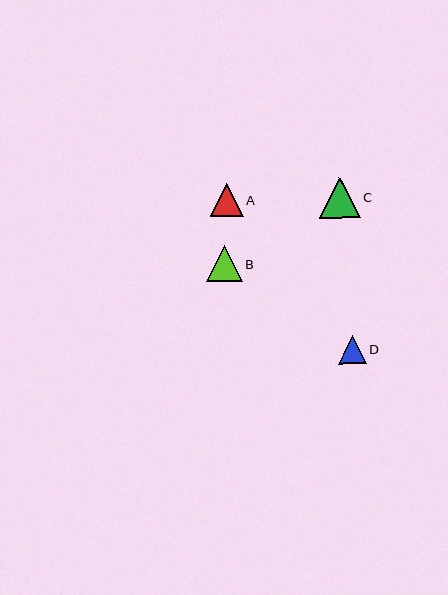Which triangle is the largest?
Triangle C is the largest with a size of approximately 41 pixels.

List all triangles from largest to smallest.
From largest to smallest: C, B, A, D.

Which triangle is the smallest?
Triangle D is the smallest with a size of approximately 28 pixels.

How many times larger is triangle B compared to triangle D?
Triangle B is approximately 1.3 times the size of triangle D.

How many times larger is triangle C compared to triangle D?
Triangle C is approximately 1.5 times the size of triangle D.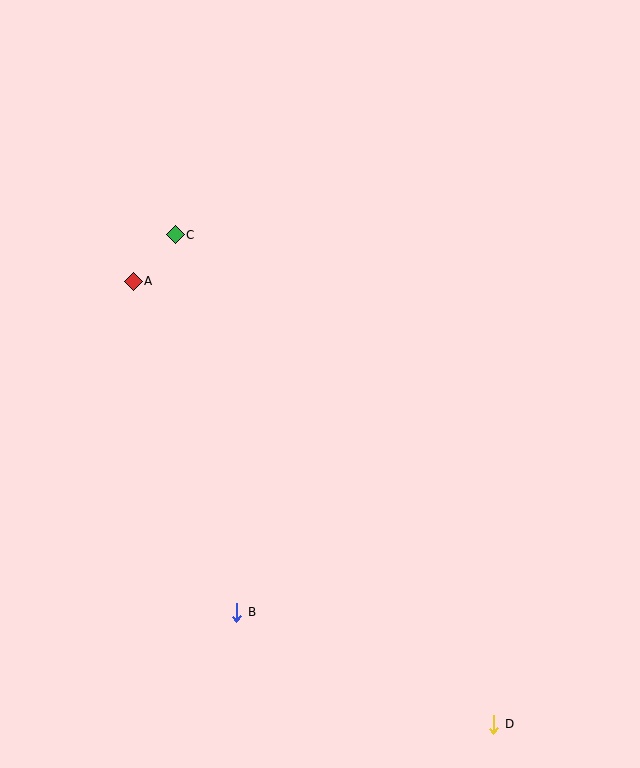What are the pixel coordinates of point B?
Point B is at (237, 612).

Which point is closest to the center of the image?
Point C at (175, 235) is closest to the center.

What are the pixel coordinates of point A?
Point A is at (133, 281).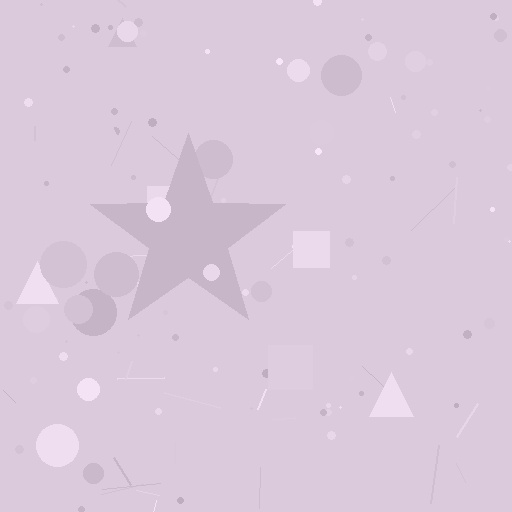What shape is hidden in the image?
A star is hidden in the image.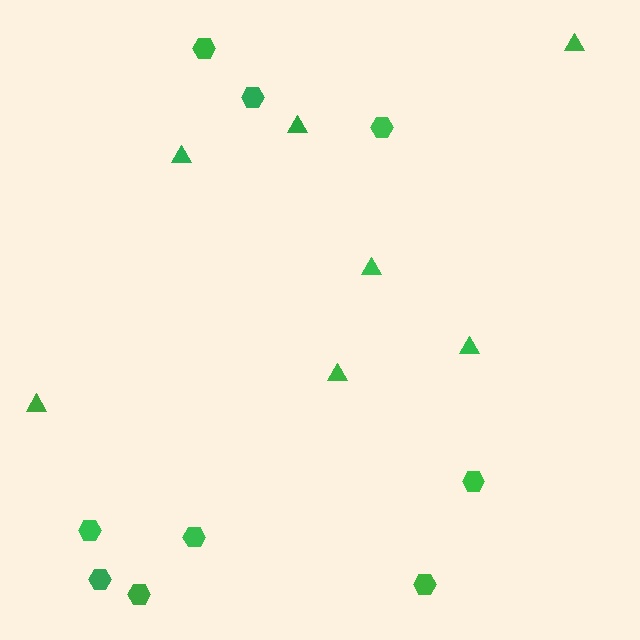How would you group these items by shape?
There are 2 groups: one group of triangles (7) and one group of hexagons (9).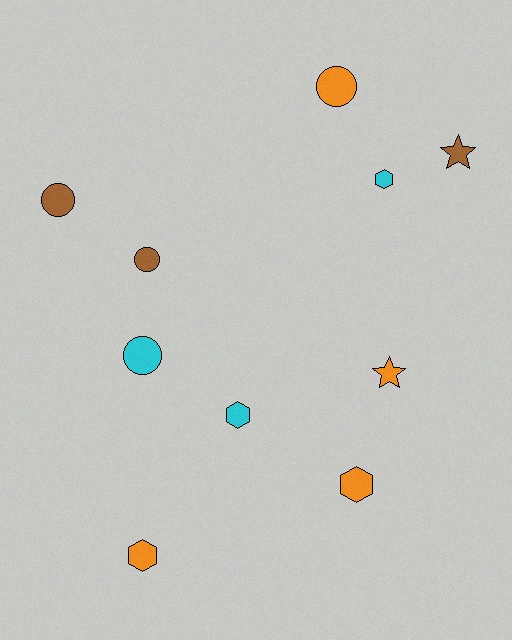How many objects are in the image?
There are 10 objects.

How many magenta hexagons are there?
There are no magenta hexagons.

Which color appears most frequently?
Orange, with 4 objects.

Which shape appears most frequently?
Hexagon, with 4 objects.